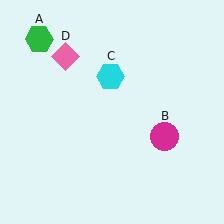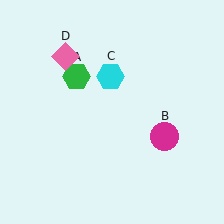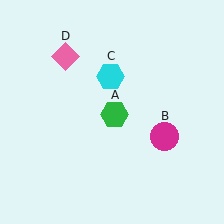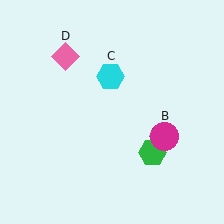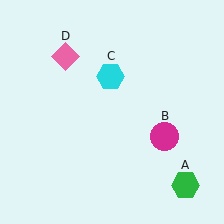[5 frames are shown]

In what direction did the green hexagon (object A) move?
The green hexagon (object A) moved down and to the right.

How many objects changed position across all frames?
1 object changed position: green hexagon (object A).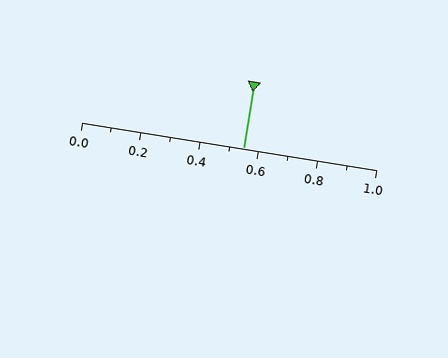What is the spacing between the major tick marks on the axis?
The major ticks are spaced 0.2 apart.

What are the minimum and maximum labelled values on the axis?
The axis runs from 0.0 to 1.0.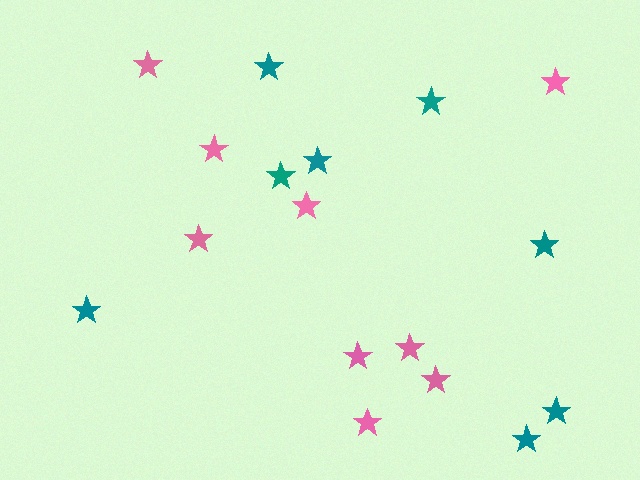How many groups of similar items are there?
There are 2 groups: one group of teal stars (8) and one group of pink stars (9).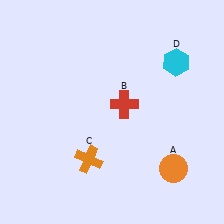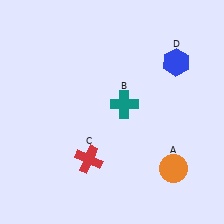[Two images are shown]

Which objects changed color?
B changed from red to teal. C changed from orange to red. D changed from cyan to blue.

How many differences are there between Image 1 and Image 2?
There are 3 differences between the two images.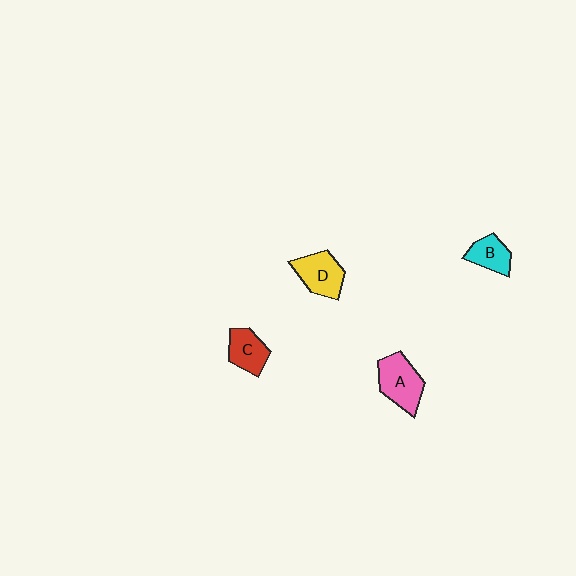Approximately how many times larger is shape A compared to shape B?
Approximately 1.6 times.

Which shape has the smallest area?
Shape B (cyan).